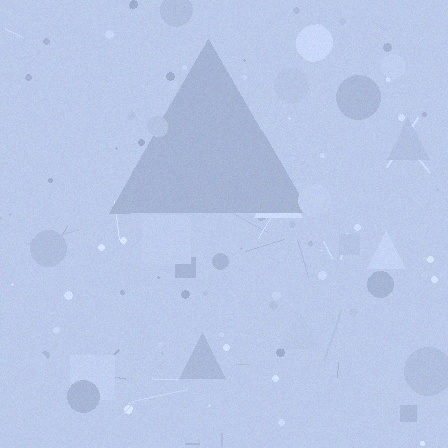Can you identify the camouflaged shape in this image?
The camouflaged shape is a triangle.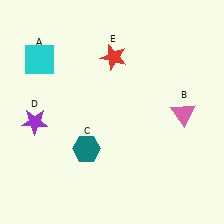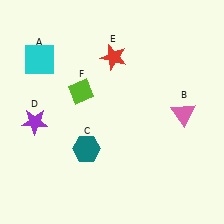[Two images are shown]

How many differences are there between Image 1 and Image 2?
There is 1 difference between the two images.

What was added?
A lime diamond (F) was added in Image 2.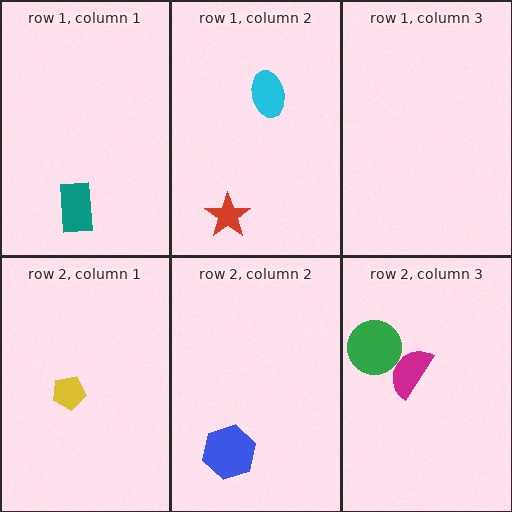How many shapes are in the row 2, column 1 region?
1.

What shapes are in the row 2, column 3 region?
The green circle, the magenta semicircle.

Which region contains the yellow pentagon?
The row 2, column 1 region.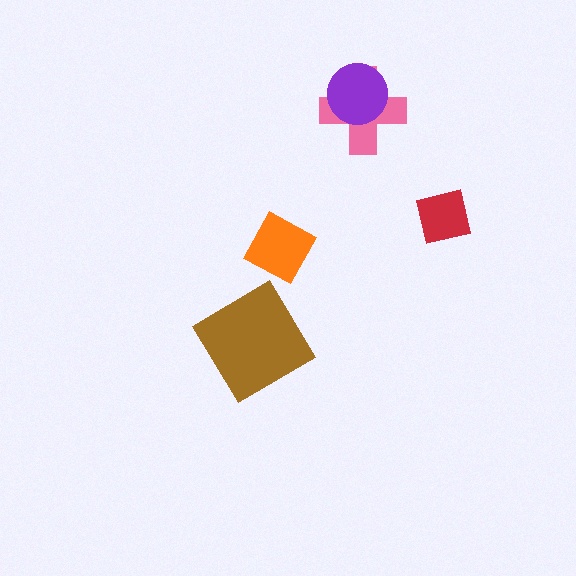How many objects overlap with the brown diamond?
0 objects overlap with the brown diamond.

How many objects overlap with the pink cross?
1 object overlaps with the pink cross.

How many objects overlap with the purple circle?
1 object overlaps with the purple circle.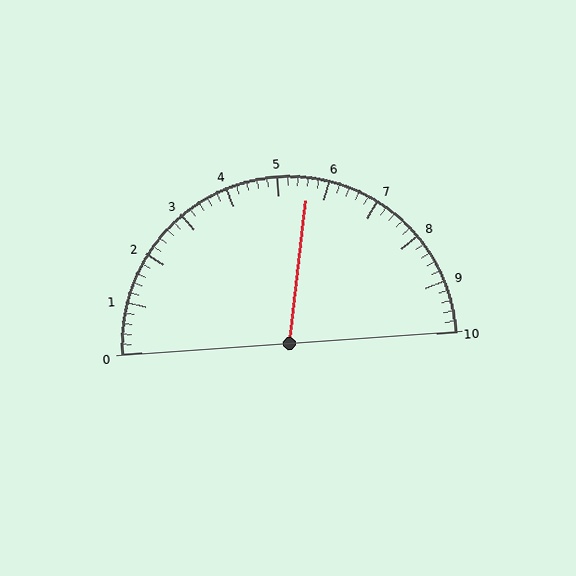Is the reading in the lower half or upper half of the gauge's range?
The reading is in the upper half of the range (0 to 10).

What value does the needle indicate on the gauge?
The needle indicates approximately 5.6.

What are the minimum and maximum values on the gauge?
The gauge ranges from 0 to 10.